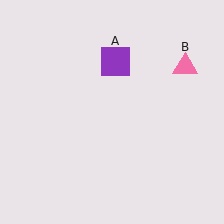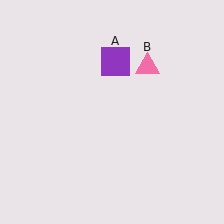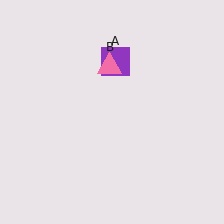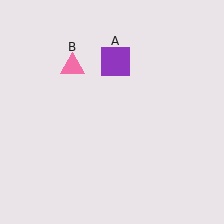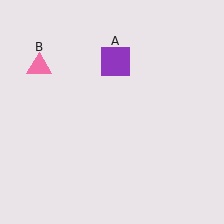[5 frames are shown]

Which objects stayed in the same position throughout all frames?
Purple square (object A) remained stationary.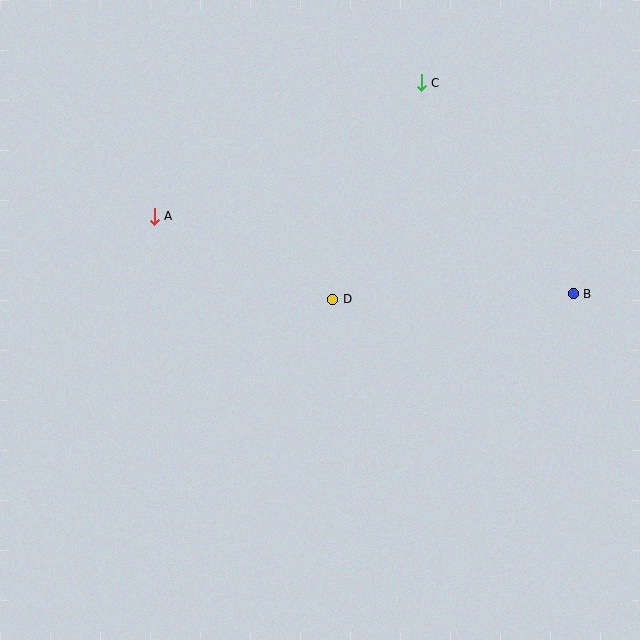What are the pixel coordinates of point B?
Point B is at (573, 294).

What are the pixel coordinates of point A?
Point A is at (154, 216).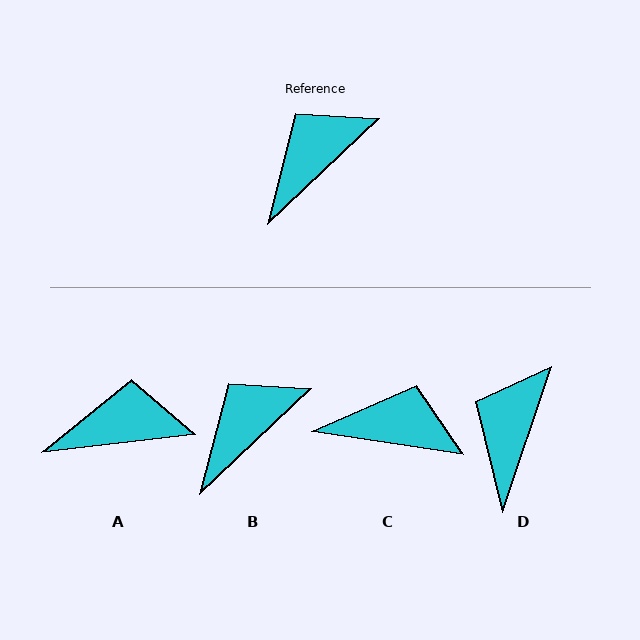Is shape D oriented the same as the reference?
No, it is off by about 28 degrees.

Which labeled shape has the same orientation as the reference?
B.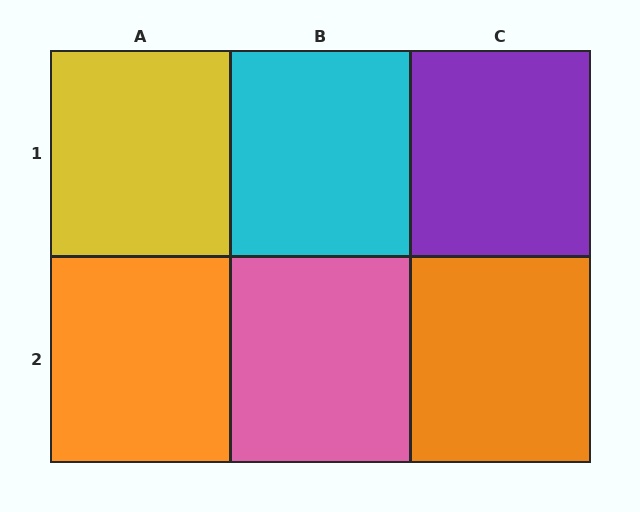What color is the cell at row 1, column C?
Purple.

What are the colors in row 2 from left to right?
Orange, pink, orange.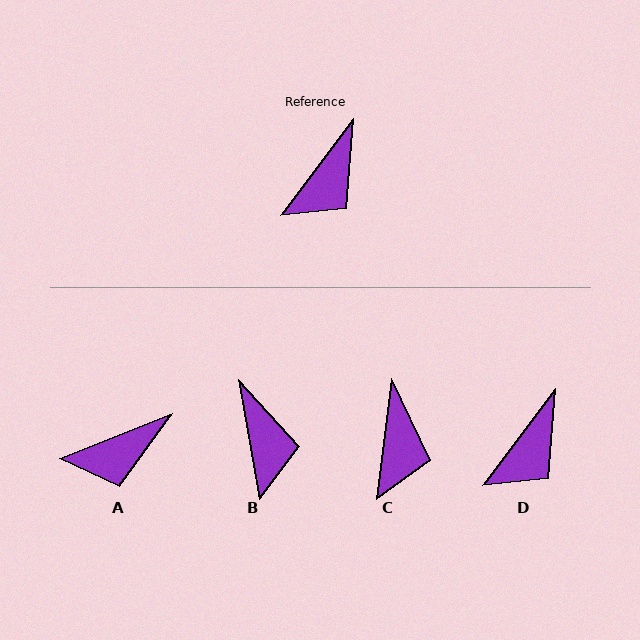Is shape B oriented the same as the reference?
No, it is off by about 47 degrees.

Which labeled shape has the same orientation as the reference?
D.